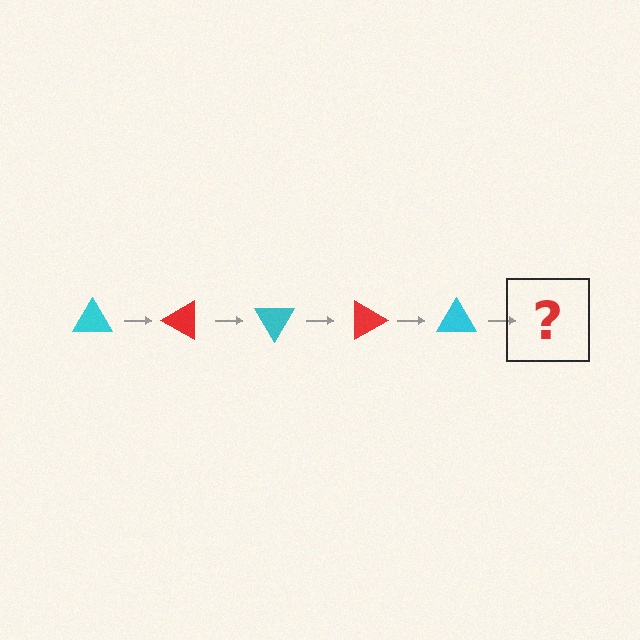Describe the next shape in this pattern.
It should be a red triangle, rotated 150 degrees from the start.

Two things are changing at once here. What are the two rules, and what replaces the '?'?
The two rules are that it rotates 30 degrees each step and the color cycles through cyan and red. The '?' should be a red triangle, rotated 150 degrees from the start.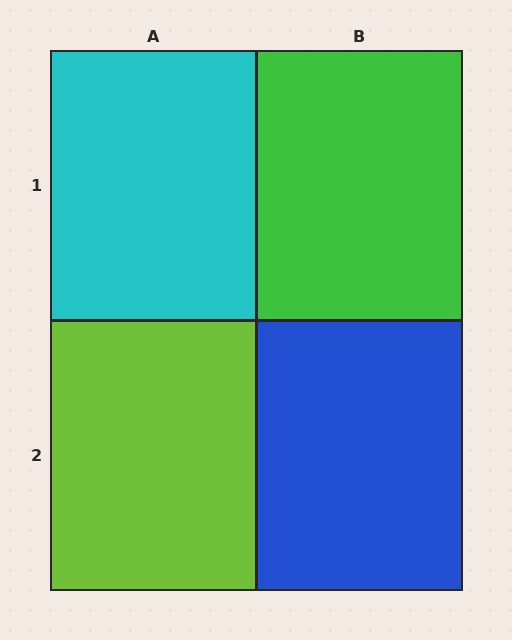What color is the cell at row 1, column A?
Cyan.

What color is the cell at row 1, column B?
Green.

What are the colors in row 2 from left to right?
Lime, blue.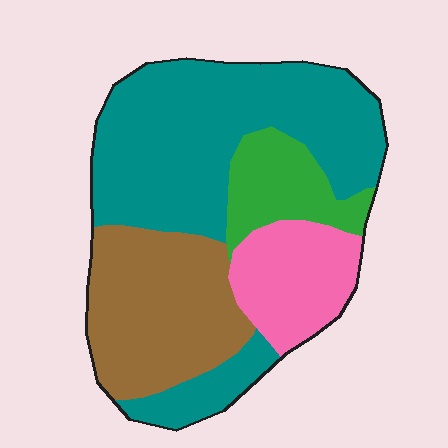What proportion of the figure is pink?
Pink takes up about one sixth (1/6) of the figure.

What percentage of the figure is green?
Green takes up about one eighth (1/8) of the figure.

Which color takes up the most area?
Teal, at roughly 50%.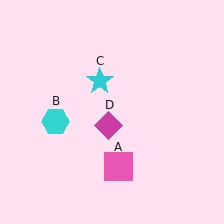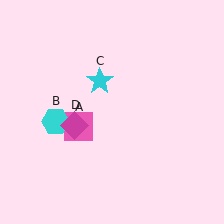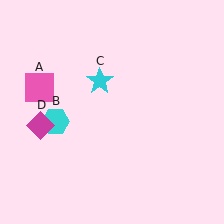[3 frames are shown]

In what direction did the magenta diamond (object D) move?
The magenta diamond (object D) moved left.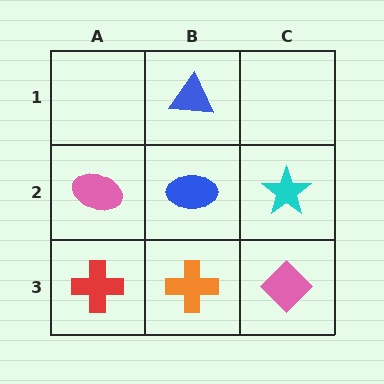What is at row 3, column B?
An orange cross.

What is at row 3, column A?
A red cross.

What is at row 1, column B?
A blue triangle.